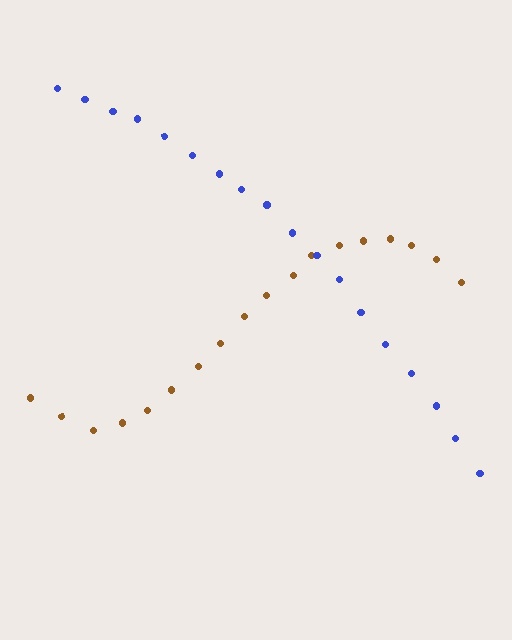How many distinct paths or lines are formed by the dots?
There are 2 distinct paths.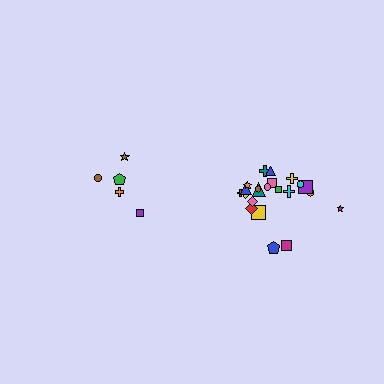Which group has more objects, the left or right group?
The right group.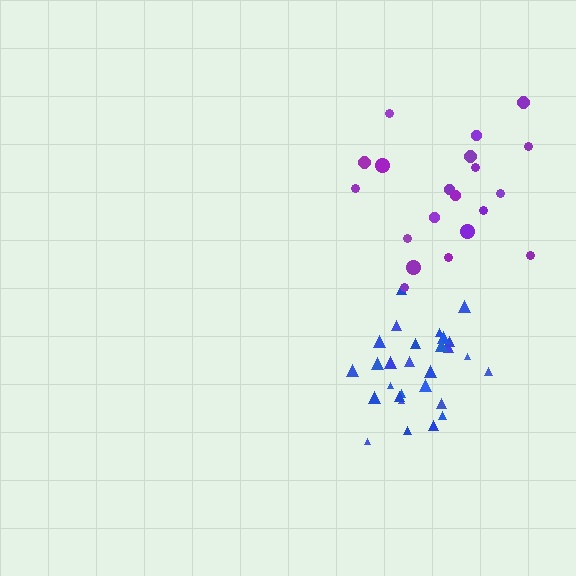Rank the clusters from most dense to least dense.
blue, purple.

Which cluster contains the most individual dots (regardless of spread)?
Blue (29).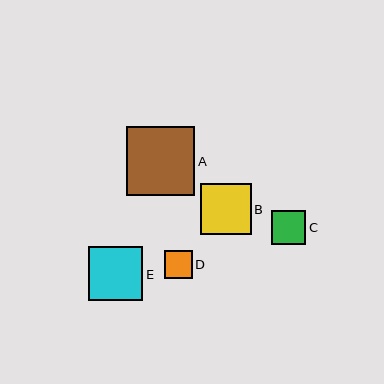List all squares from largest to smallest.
From largest to smallest: A, E, B, C, D.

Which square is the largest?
Square A is the largest with a size of approximately 69 pixels.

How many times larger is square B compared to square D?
Square B is approximately 1.8 times the size of square D.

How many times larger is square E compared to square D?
Square E is approximately 1.9 times the size of square D.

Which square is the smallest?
Square D is the smallest with a size of approximately 28 pixels.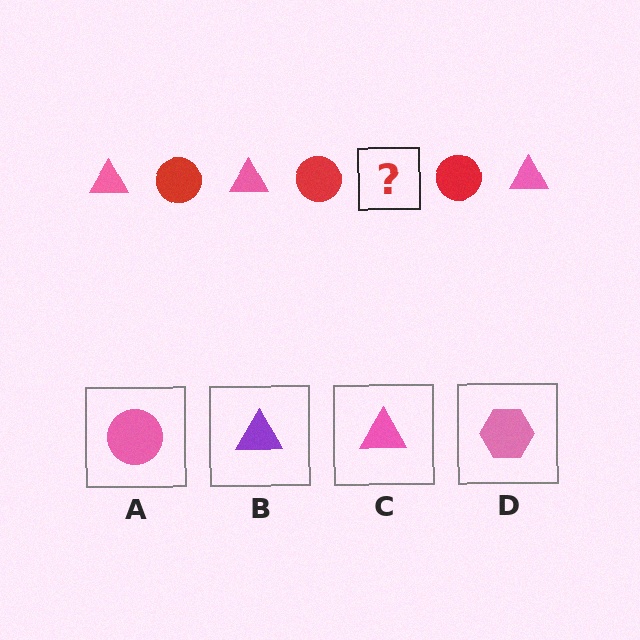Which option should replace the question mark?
Option C.